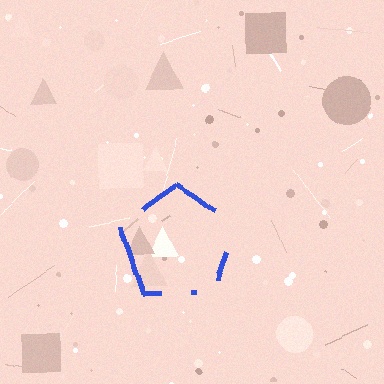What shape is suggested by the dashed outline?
The dashed outline suggests a pentagon.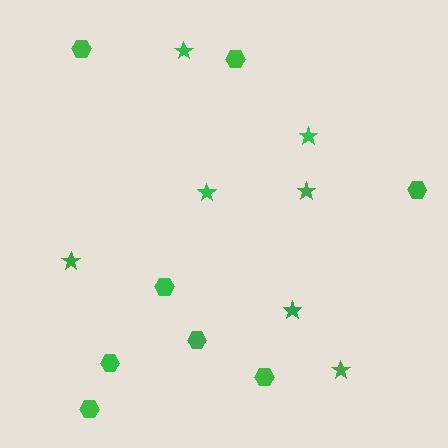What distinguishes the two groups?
There are 2 groups: one group of hexagons (8) and one group of stars (7).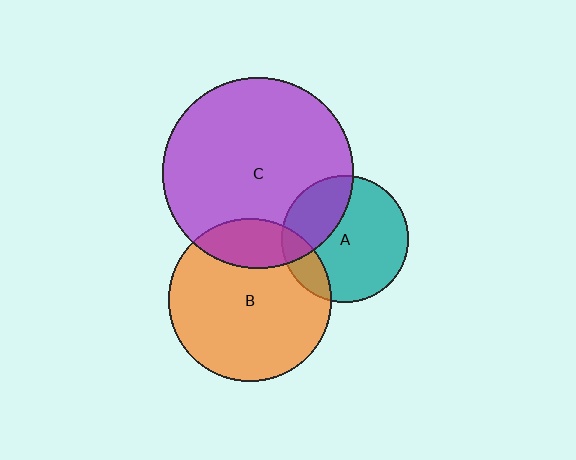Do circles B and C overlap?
Yes.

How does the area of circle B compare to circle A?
Approximately 1.6 times.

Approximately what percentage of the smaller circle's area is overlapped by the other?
Approximately 20%.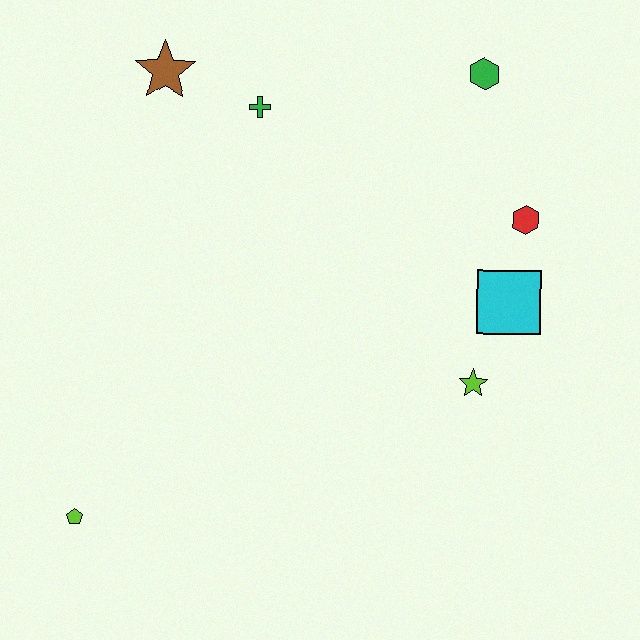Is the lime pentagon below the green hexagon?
Yes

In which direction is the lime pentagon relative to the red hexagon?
The lime pentagon is to the left of the red hexagon.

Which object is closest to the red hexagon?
The cyan square is closest to the red hexagon.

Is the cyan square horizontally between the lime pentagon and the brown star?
No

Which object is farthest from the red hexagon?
The lime pentagon is farthest from the red hexagon.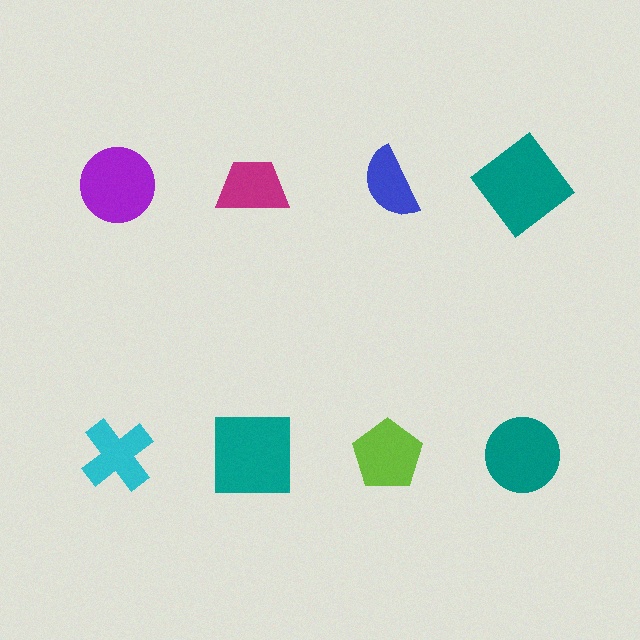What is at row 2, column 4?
A teal circle.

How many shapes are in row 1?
4 shapes.